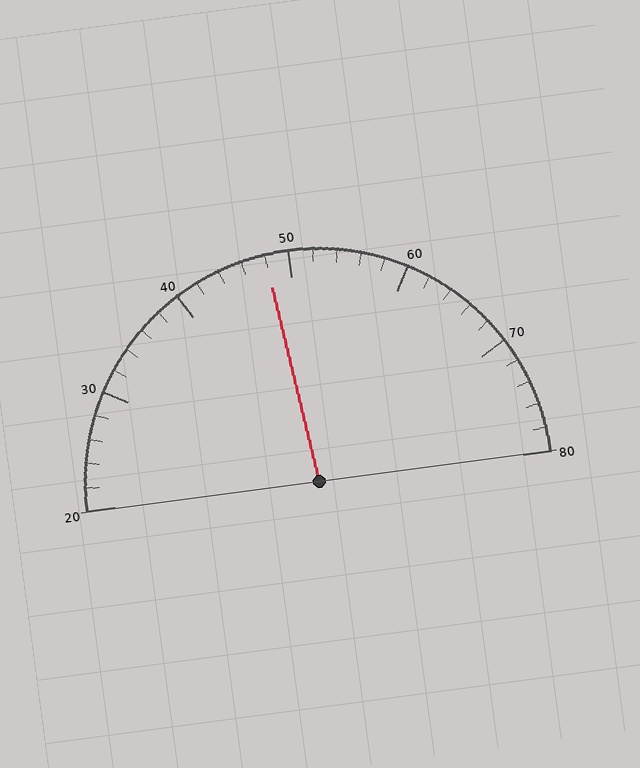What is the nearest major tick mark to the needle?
The nearest major tick mark is 50.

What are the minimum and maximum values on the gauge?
The gauge ranges from 20 to 80.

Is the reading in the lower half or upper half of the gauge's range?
The reading is in the lower half of the range (20 to 80).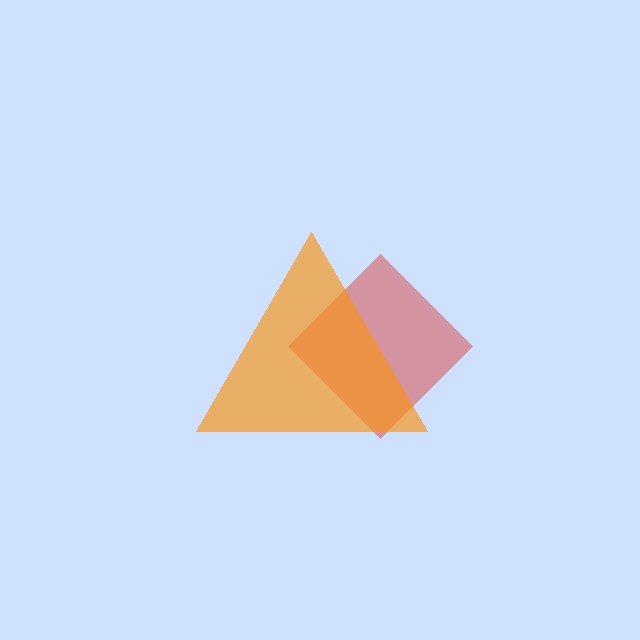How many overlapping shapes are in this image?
There are 2 overlapping shapes in the image.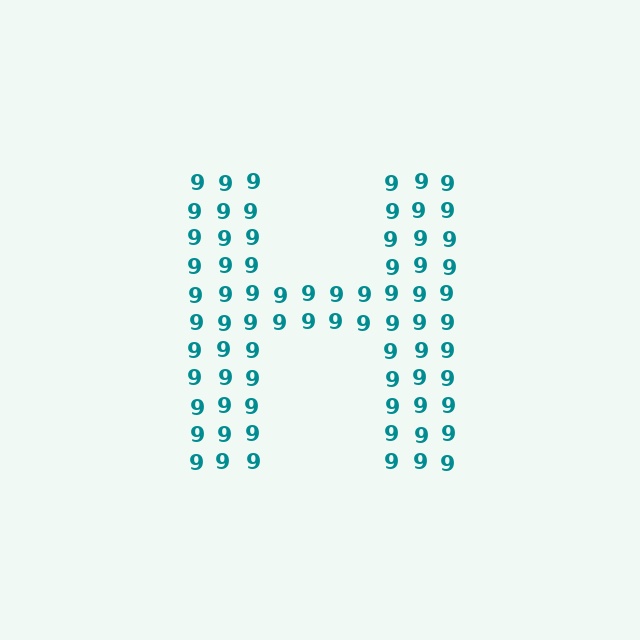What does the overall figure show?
The overall figure shows the letter H.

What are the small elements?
The small elements are digit 9's.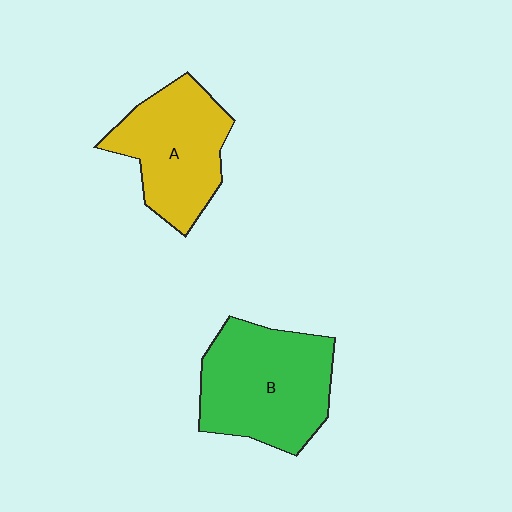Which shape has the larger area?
Shape B (green).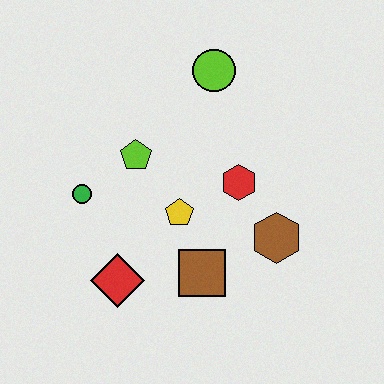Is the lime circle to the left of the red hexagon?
Yes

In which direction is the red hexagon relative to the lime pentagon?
The red hexagon is to the right of the lime pentagon.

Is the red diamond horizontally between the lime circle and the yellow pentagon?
No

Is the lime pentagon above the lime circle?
No